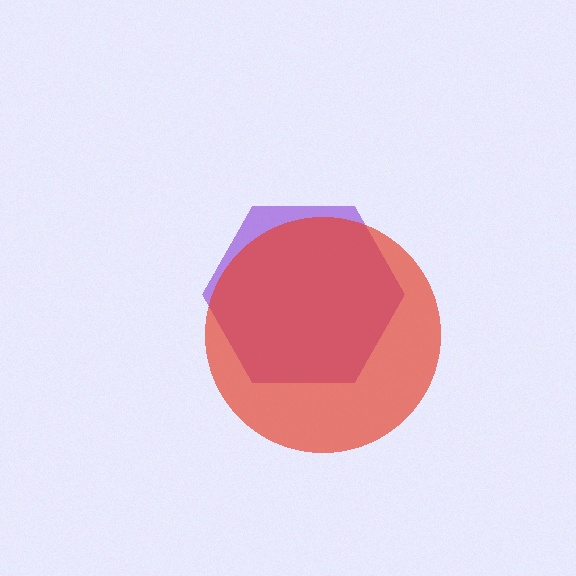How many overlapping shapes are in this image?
There are 2 overlapping shapes in the image.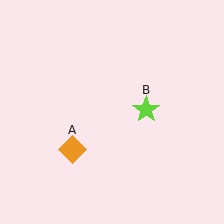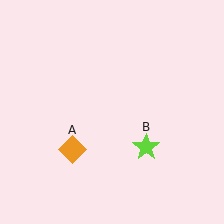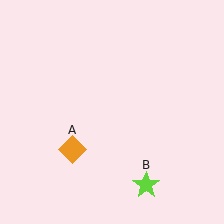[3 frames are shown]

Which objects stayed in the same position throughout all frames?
Orange diamond (object A) remained stationary.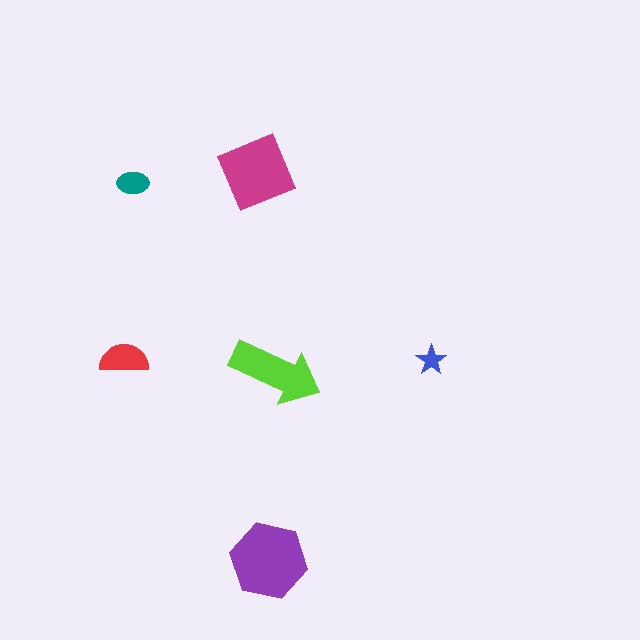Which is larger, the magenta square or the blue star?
The magenta square.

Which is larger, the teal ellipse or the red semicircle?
The red semicircle.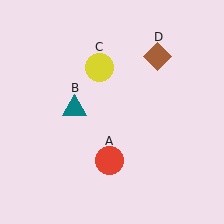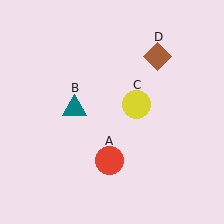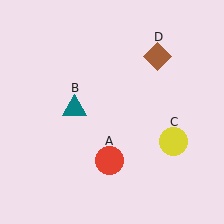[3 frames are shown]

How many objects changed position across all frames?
1 object changed position: yellow circle (object C).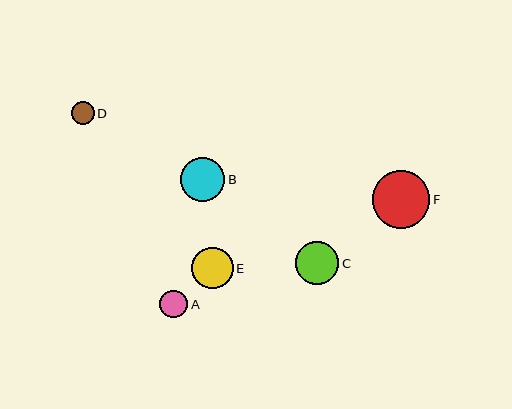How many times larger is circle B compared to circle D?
Circle B is approximately 1.9 times the size of circle D.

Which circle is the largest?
Circle F is the largest with a size of approximately 57 pixels.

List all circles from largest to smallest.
From largest to smallest: F, B, C, E, A, D.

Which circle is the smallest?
Circle D is the smallest with a size of approximately 23 pixels.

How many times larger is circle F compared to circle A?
Circle F is approximately 2.1 times the size of circle A.